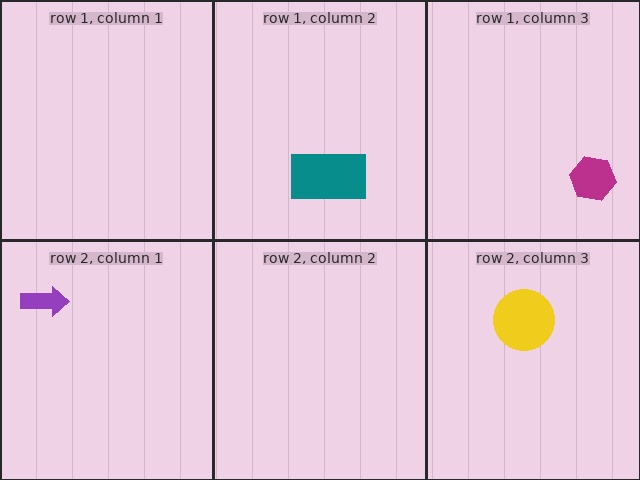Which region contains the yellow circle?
The row 2, column 3 region.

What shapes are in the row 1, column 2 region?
The teal rectangle.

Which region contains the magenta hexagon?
The row 1, column 3 region.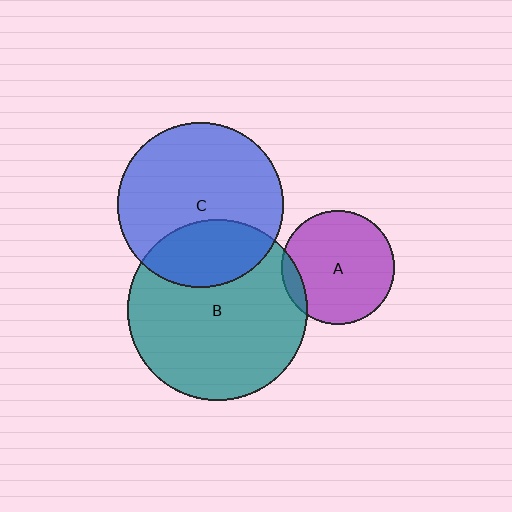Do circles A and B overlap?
Yes.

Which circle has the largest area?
Circle B (teal).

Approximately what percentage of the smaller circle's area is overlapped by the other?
Approximately 10%.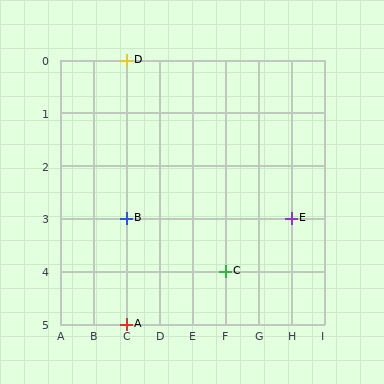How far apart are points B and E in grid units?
Points B and E are 5 columns apart.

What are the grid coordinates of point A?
Point A is at grid coordinates (C, 5).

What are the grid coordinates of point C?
Point C is at grid coordinates (F, 4).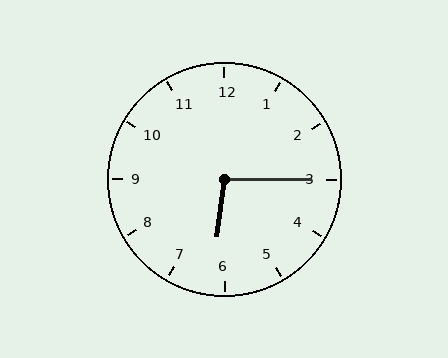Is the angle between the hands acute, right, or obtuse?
It is obtuse.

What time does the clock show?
6:15.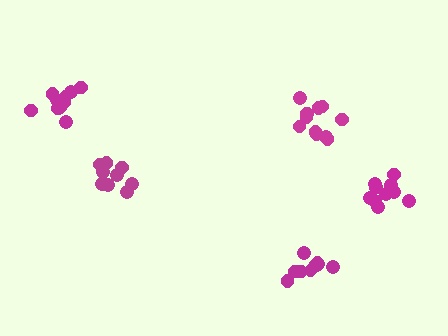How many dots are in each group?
Group 1: 11 dots, Group 2: 10 dots, Group 3: 9 dots, Group 4: 10 dots, Group 5: 11 dots (51 total).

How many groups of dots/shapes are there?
There are 5 groups.